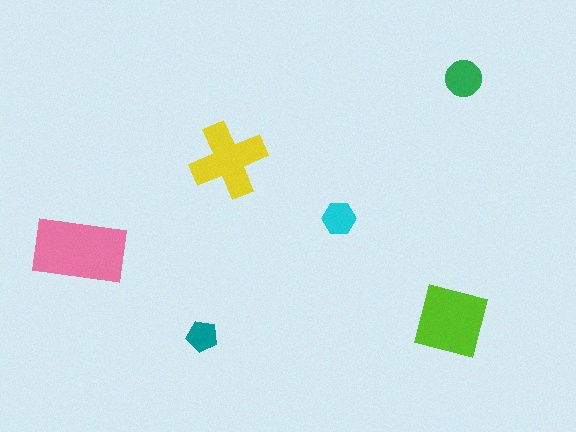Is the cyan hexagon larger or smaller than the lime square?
Smaller.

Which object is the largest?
The pink rectangle.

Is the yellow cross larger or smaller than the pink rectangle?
Smaller.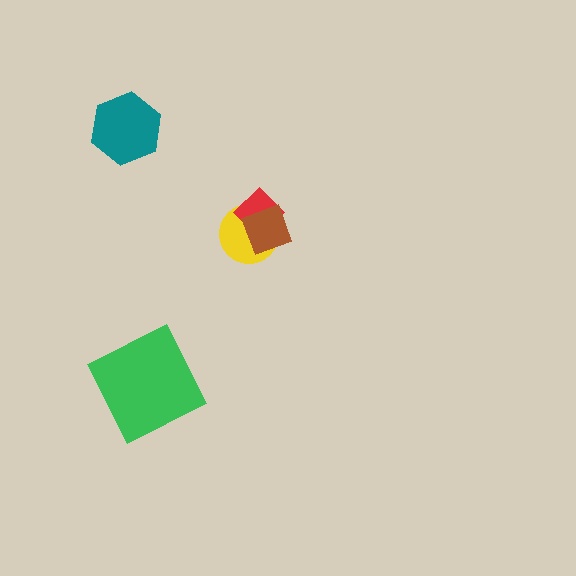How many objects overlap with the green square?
0 objects overlap with the green square.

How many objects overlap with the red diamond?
2 objects overlap with the red diamond.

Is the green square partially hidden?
No, no other shape covers it.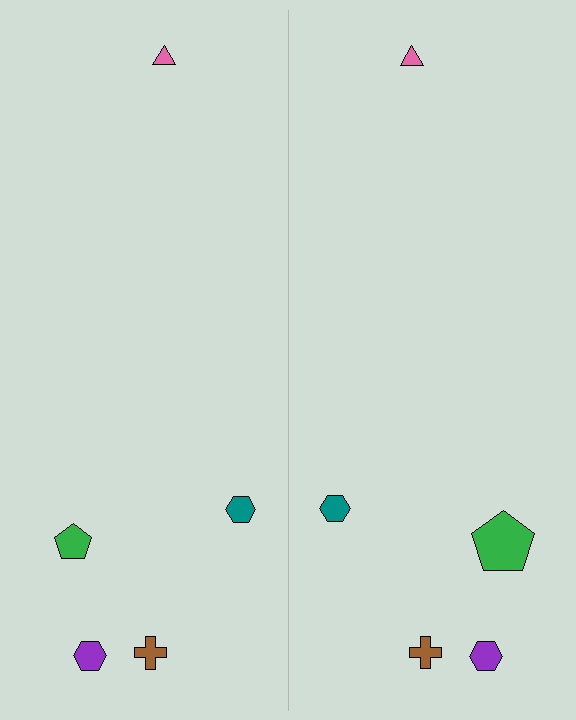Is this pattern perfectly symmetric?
No, the pattern is not perfectly symmetric. The green pentagon on the right side has a different size than its mirror counterpart.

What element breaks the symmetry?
The green pentagon on the right side has a different size than its mirror counterpart.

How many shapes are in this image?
There are 10 shapes in this image.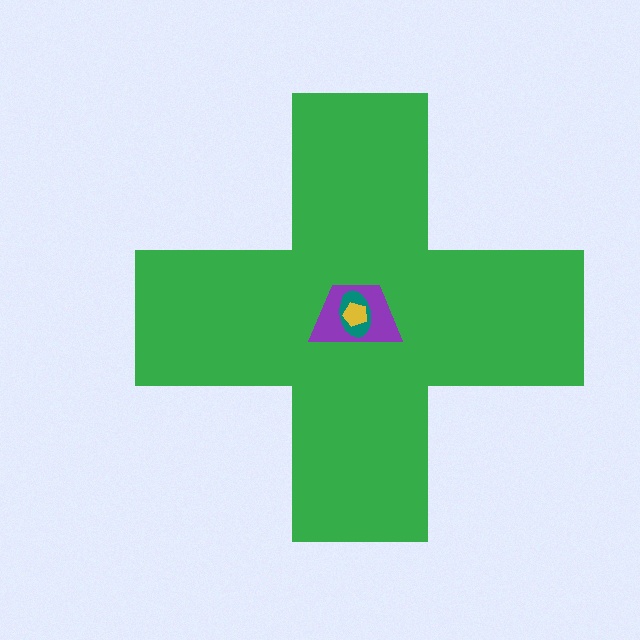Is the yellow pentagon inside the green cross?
Yes.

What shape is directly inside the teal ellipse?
The yellow pentagon.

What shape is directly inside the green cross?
The purple trapezoid.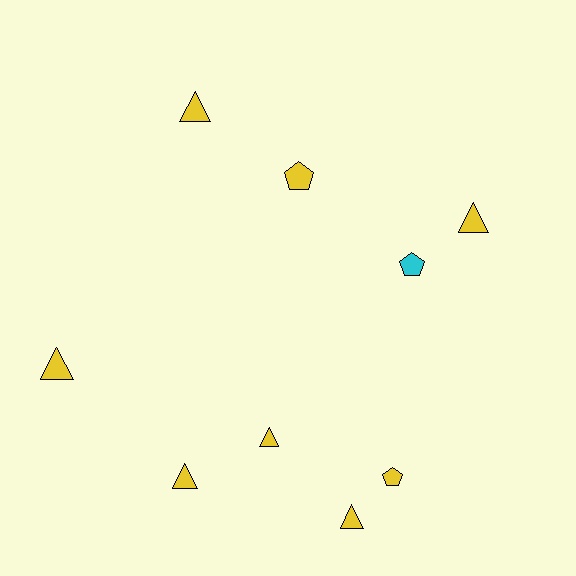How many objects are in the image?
There are 9 objects.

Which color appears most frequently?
Yellow, with 8 objects.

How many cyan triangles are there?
There are no cyan triangles.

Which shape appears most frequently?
Triangle, with 6 objects.